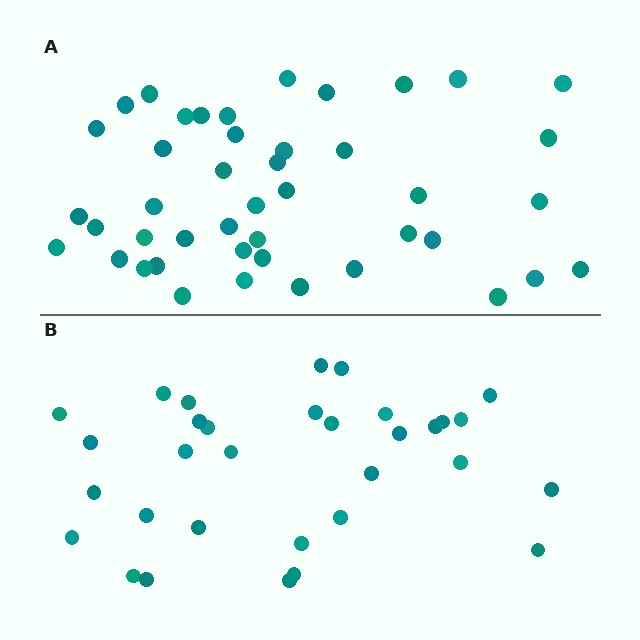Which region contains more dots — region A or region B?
Region A (the top region) has more dots.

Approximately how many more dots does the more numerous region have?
Region A has roughly 12 or so more dots than region B.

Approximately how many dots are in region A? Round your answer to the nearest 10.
About 40 dots. (The exact count is 44, which rounds to 40.)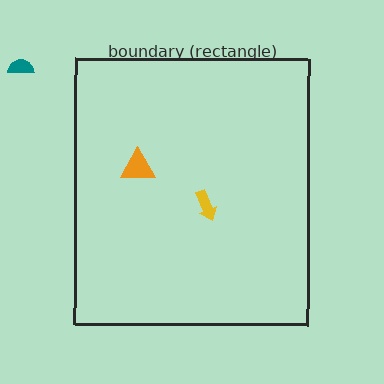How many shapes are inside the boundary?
2 inside, 1 outside.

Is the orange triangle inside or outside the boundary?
Inside.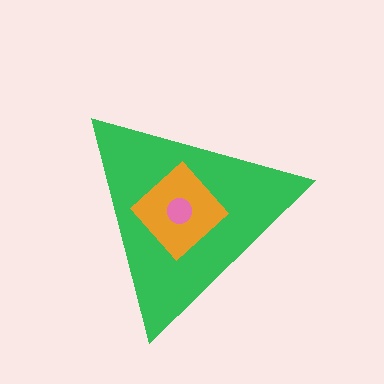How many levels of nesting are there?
3.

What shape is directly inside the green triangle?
The orange diamond.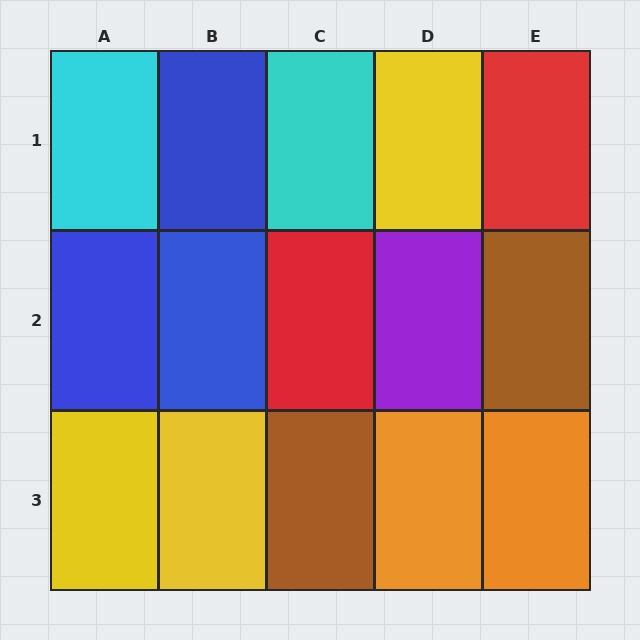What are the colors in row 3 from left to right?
Yellow, yellow, brown, orange, orange.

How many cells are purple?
1 cell is purple.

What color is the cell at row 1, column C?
Cyan.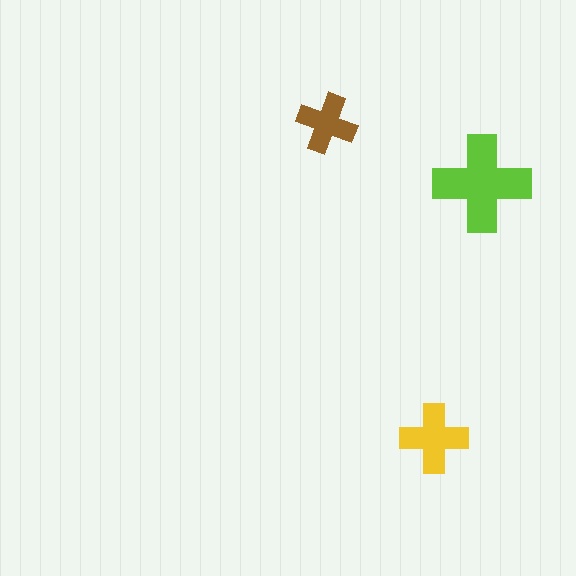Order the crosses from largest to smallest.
the lime one, the yellow one, the brown one.